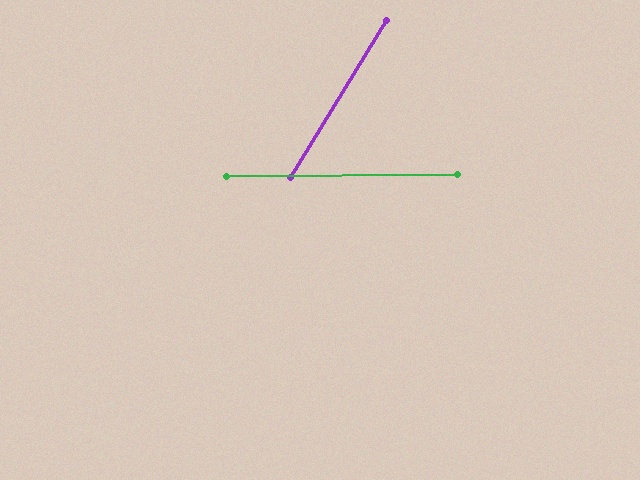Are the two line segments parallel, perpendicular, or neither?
Neither parallel nor perpendicular — they differ by about 58°.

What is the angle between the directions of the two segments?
Approximately 58 degrees.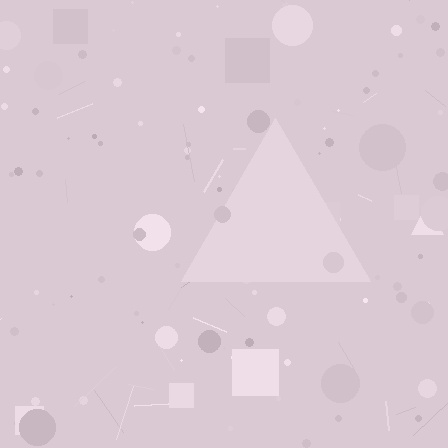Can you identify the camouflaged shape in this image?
The camouflaged shape is a triangle.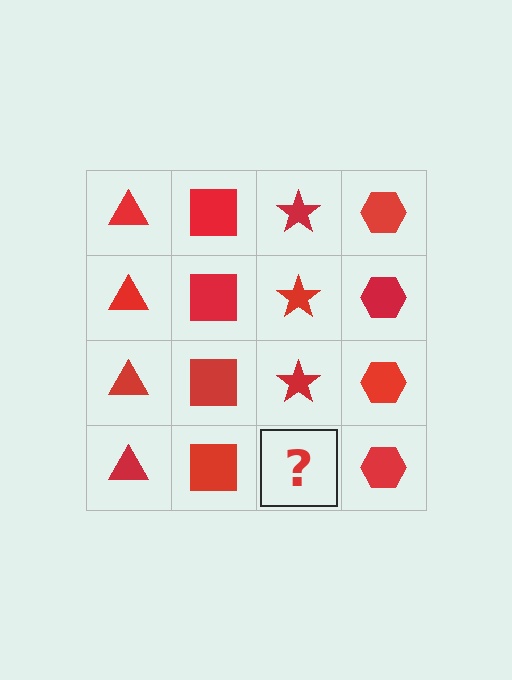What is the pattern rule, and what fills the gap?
The rule is that each column has a consistent shape. The gap should be filled with a red star.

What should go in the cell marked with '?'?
The missing cell should contain a red star.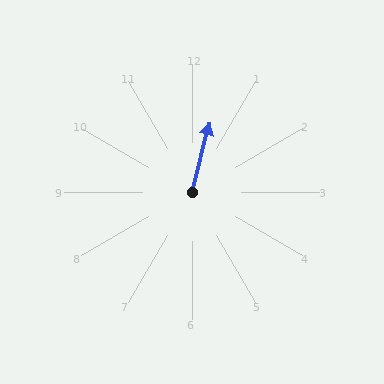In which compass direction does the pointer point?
North.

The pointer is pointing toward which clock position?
Roughly 12 o'clock.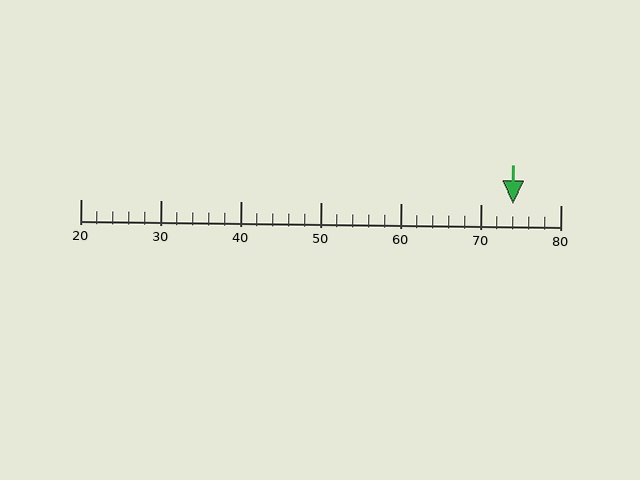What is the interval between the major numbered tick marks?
The major tick marks are spaced 10 units apart.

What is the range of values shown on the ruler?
The ruler shows values from 20 to 80.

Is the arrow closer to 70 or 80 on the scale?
The arrow is closer to 70.